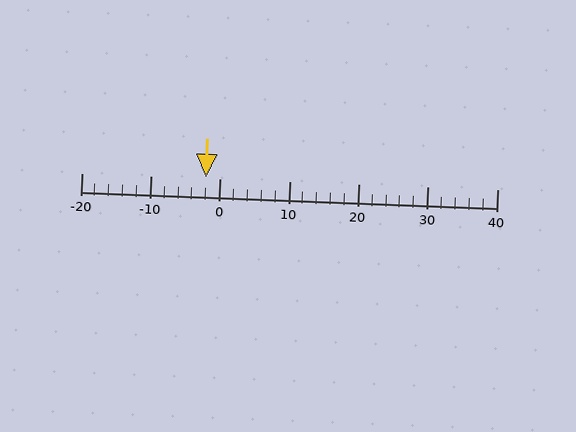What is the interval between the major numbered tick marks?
The major tick marks are spaced 10 units apart.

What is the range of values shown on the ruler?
The ruler shows values from -20 to 40.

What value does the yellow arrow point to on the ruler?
The yellow arrow points to approximately -2.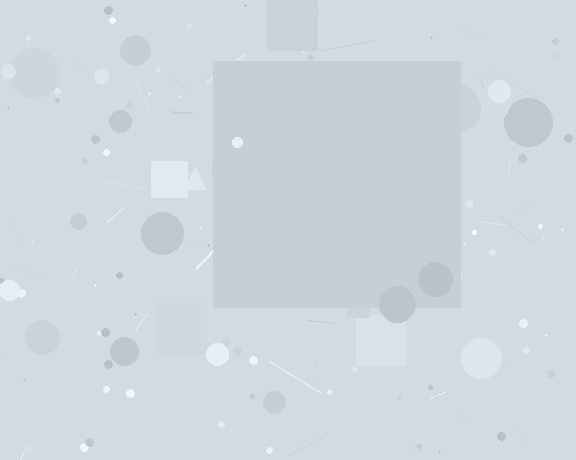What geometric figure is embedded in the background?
A square is embedded in the background.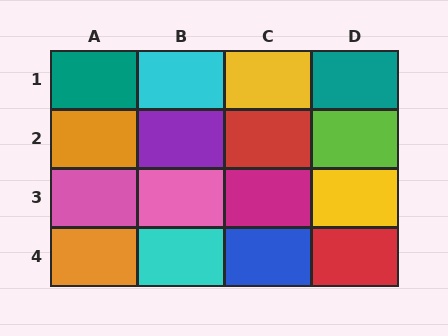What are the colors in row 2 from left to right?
Orange, purple, red, lime.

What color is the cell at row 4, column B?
Cyan.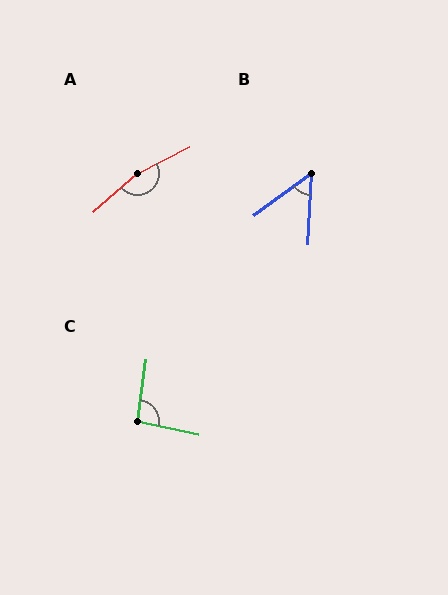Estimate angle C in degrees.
Approximately 94 degrees.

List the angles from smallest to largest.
B (51°), C (94°), A (166°).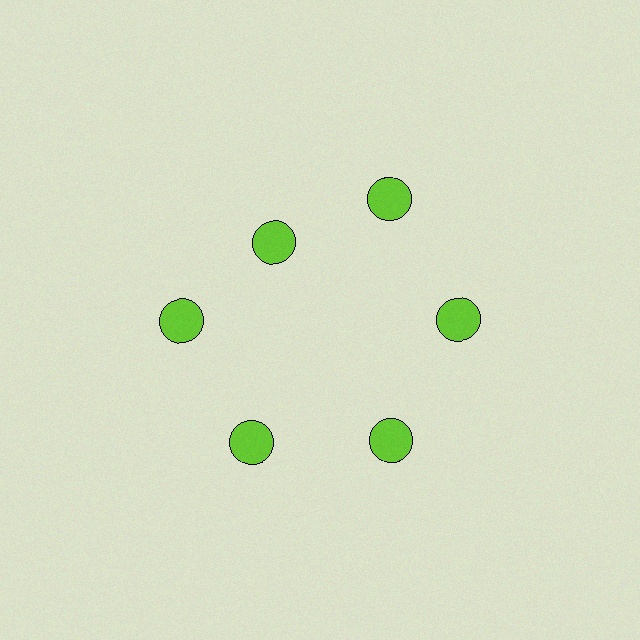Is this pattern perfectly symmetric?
No. The 6 lime circles are arranged in a ring, but one element near the 11 o'clock position is pulled inward toward the center, breaking the 6-fold rotational symmetry.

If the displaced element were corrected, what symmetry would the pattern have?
It would have 6-fold rotational symmetry — the pattern would map onto itself every 60 degrees.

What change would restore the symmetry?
The symmetry would be restored by moving it outward, back onto the ring so that all 6 circles sit at equal angles and equal distance from the center.